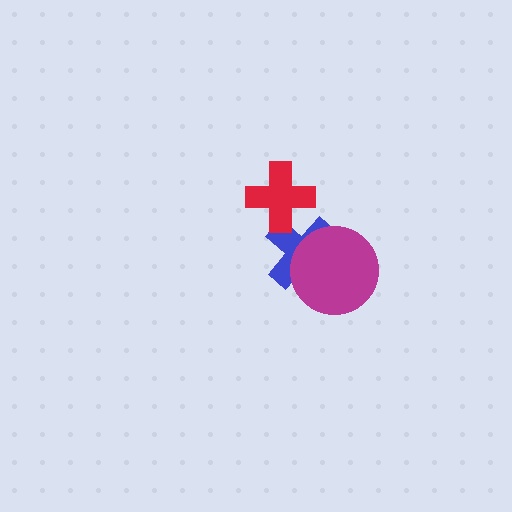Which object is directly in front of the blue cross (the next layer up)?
The magenta circle is directly in front of the blue cross.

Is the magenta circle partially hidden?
No, no other shape covers it.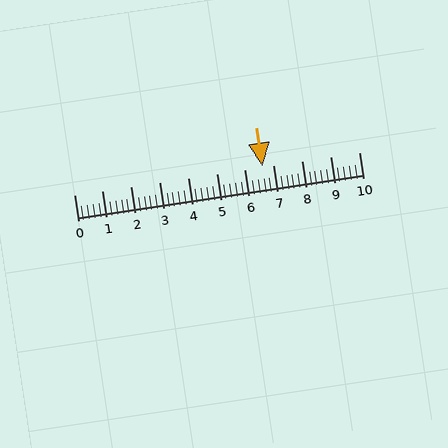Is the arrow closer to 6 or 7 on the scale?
The arrow is closer to 7.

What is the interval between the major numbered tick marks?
The major tick marks are spaced 1 units apart.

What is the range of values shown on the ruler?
The ruler shows values from 0 to 10.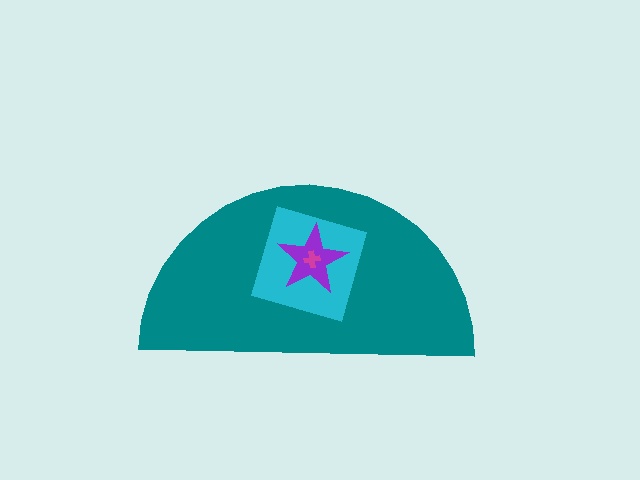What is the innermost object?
The magenta cross.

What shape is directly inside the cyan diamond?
The purple star.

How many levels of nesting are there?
4.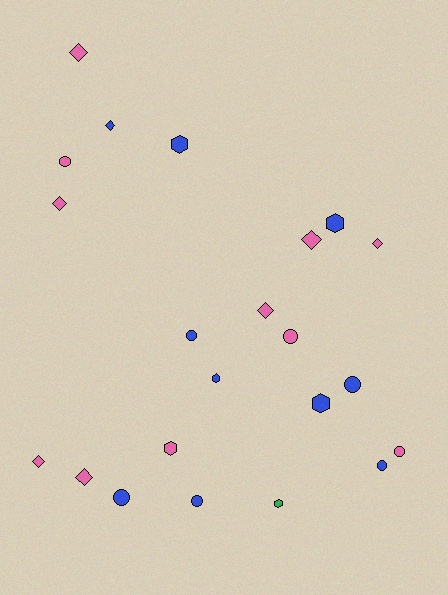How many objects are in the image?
There are 22 objects.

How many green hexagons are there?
There is 1 green hexagon.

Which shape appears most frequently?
Circle, with 8 objects.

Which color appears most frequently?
Pink, with 11 objects.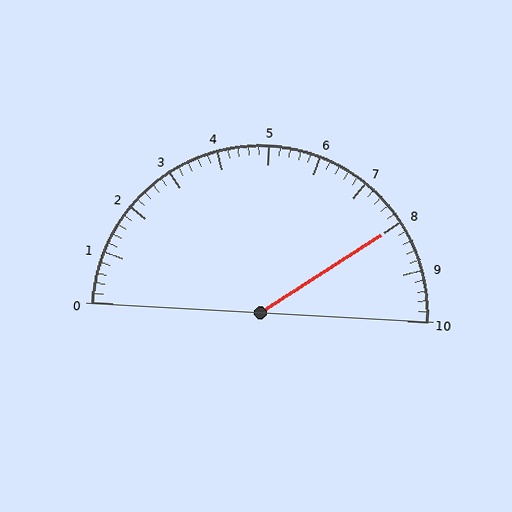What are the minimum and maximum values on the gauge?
The gauge ranges from 0 to 10.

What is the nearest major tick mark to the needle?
The nearest major tick mark is 8.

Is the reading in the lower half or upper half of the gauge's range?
The reading is in the upper half of the range (0 to 10).